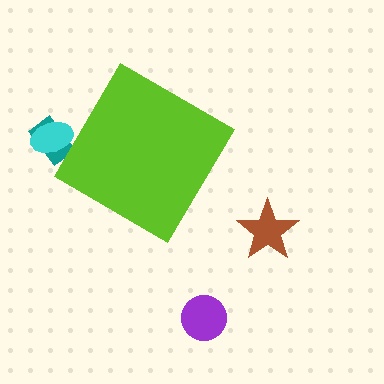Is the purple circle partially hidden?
No, the purple circle is fully visible.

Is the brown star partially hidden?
No, the brown star is fully visible.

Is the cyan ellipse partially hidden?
Yes, the cyan ellipse is partially hidden behind the lime diamond.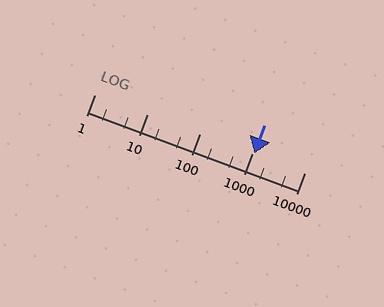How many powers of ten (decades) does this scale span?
The scale spans 4 decades, from 1 to 10000.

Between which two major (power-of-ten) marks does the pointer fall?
The pointer is between 1000 and 10000.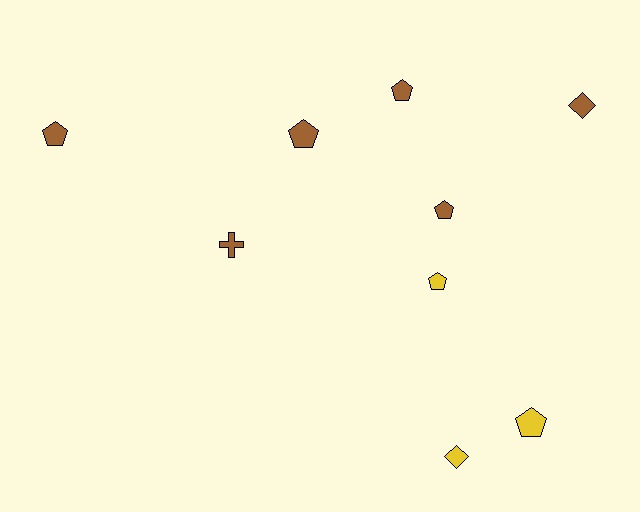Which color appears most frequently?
Brown, with 6 objects.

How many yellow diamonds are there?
There is 1 yellow diamond.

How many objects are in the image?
There are 9 objects.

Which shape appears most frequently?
Pentagon, with 6 objects.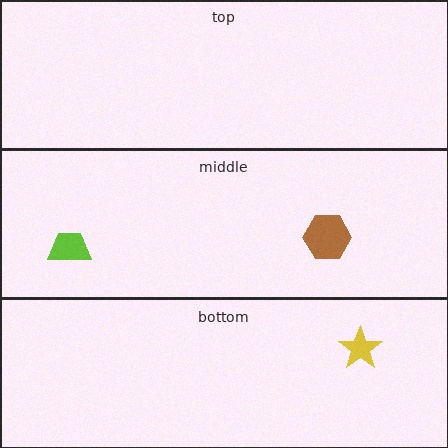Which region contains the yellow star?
The bottom region.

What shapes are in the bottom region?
The yellow star.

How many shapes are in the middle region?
2.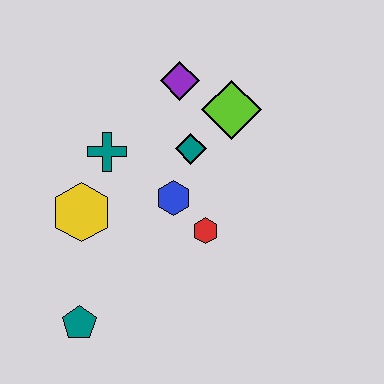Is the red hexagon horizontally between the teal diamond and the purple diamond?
No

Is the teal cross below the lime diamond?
Yes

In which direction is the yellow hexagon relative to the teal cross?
The yellow hexagon is below the teal cross.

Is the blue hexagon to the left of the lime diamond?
Yes